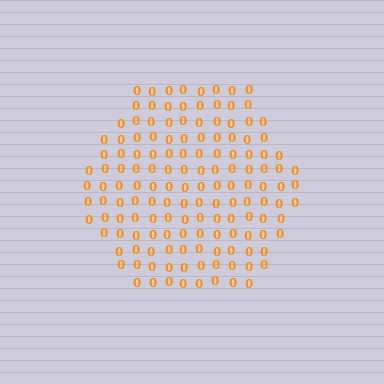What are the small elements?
The small elements are digit 0's.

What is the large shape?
The large shape is a hexagon.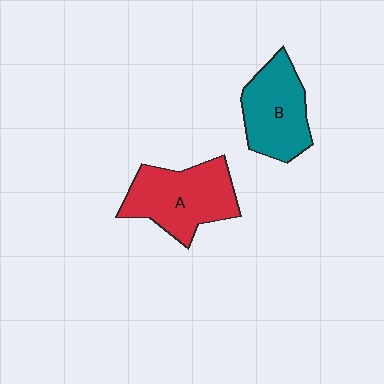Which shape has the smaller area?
Shape B (teal).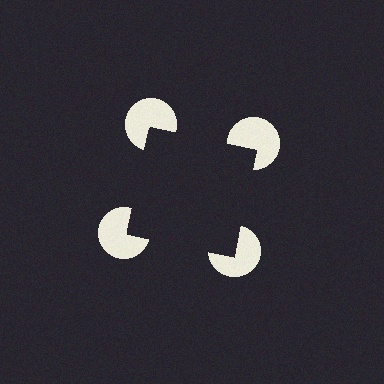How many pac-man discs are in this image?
There are 4 — one at each vertex of the illusory square.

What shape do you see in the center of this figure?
An illusory square — its edges are inferred from the aligned wedge cuts in the pac-man discs, not physically drawn.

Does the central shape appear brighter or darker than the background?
It typically appears slightly darker than the background, even though no actual brightness change is drawn.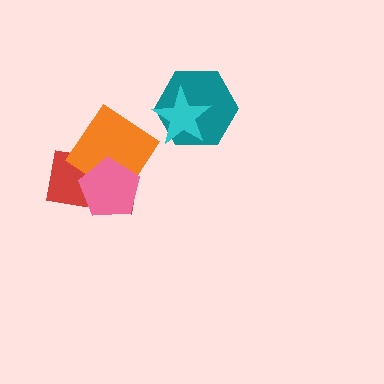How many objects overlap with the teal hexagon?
1 object overlaps with the teal hexagon.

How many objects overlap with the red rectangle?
2 objects overlap with the red rectangle.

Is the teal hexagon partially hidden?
Yes, it is partially covered by another shape.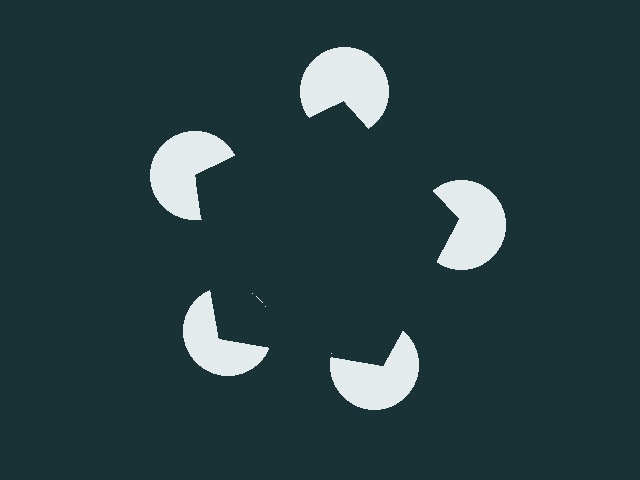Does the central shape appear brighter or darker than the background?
It typically appears slightly darker than the background, even though no actual brightness change is drawn.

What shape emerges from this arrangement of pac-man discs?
An illusory pentagon — its edges are inferred from the aligned wedge cuts in the pac-man discs, not physically drawn.